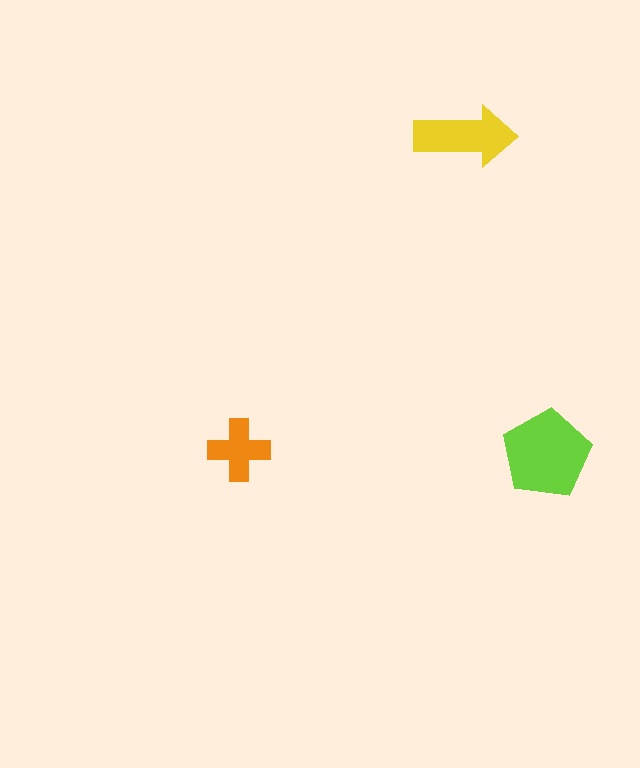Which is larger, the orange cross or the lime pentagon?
The lime pentagon.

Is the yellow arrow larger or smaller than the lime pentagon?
Smaller.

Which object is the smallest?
The orange cross.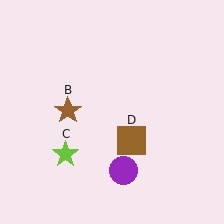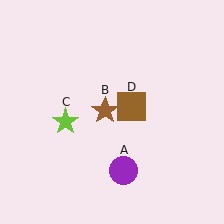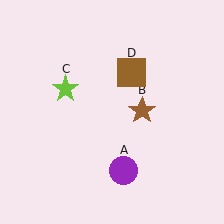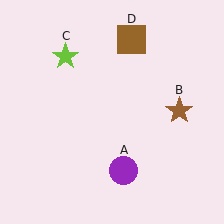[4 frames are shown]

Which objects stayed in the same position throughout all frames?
Purple circle (object A) remained stationary.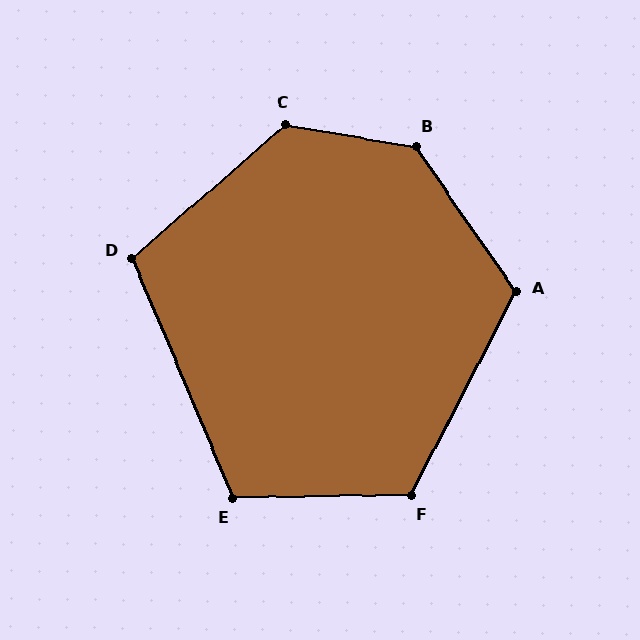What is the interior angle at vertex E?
Approximately 112 degrees (obtuse).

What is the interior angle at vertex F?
Approximately 118 degrees (obtuse).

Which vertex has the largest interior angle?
B, at approximately 134 degrees.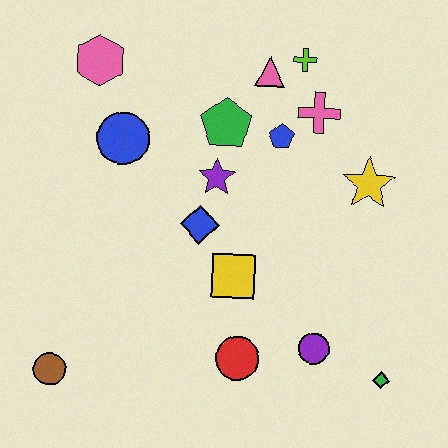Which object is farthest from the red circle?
The pink hexagon is farthest from the red circle.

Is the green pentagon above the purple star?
Yes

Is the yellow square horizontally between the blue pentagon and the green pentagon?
Yes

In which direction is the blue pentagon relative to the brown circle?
The blue pentagon is above the brown circle.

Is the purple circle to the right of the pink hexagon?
Yes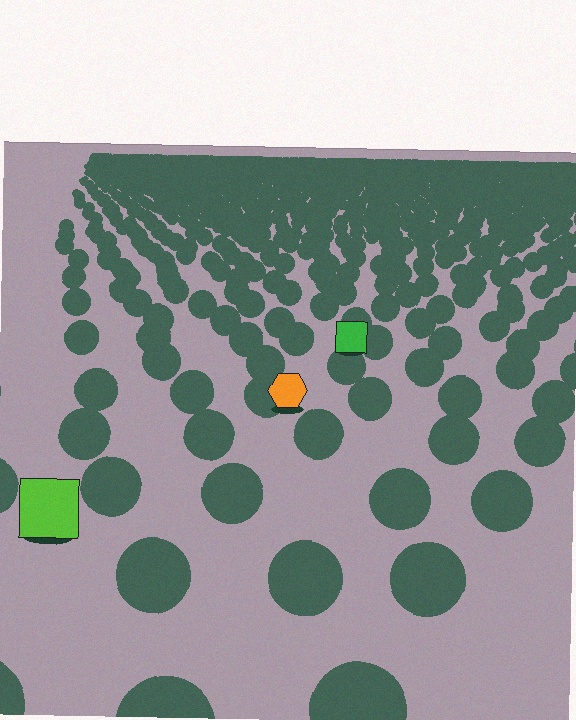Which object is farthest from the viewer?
The green square is farthest from the viewer. It appears smaller and the ground texture around it is denser.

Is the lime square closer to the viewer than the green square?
Yes. The lime square is closer — you can tell from the texture gradient: the ground texture is coarser near it.